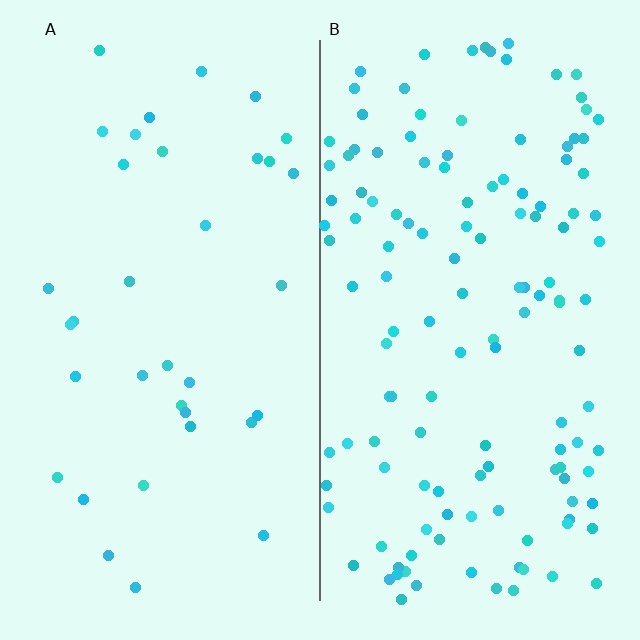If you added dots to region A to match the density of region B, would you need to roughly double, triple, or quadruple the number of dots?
Approximately quadruple.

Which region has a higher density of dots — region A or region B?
B (the right).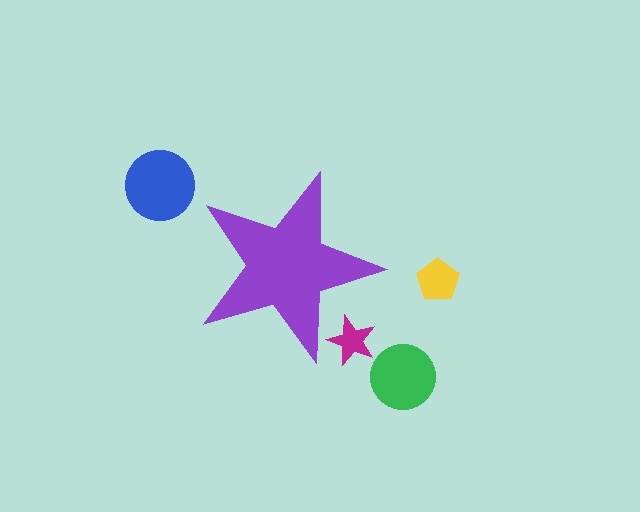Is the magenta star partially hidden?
Yes, the magenta star is partially hidden behind the purple star.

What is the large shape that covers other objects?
A purple star.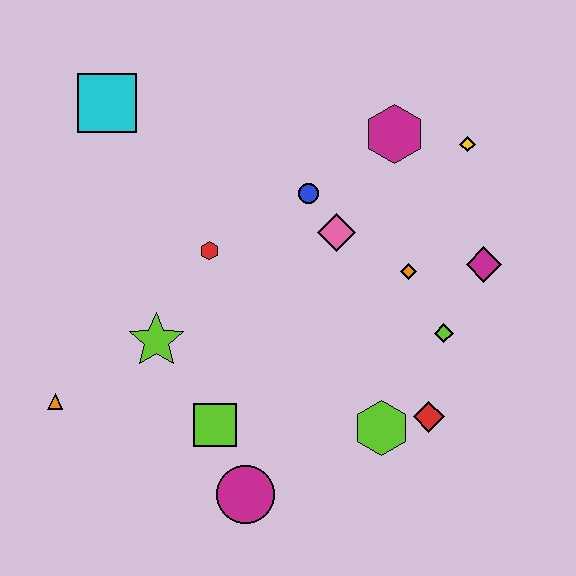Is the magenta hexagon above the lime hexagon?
Yes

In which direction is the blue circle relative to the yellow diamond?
The blue circle is to the left of the yellow diamond.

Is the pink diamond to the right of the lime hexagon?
No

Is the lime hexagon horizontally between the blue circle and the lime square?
No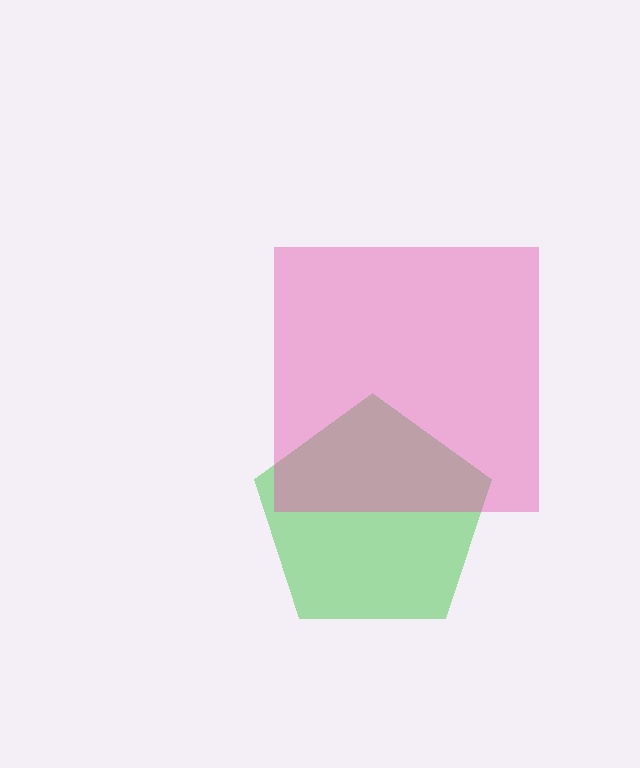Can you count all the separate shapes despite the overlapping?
Yes, there are 2 separate shapes.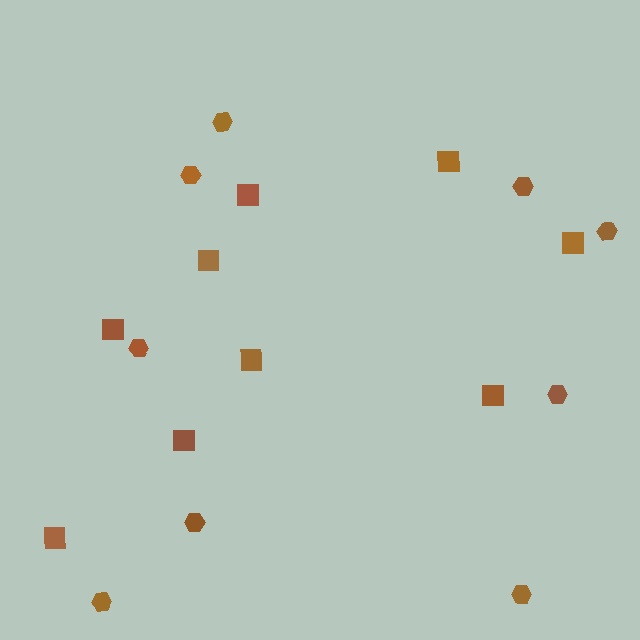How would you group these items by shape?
There are 2 groups: one group of hexagons (9) and one group of squares (9).